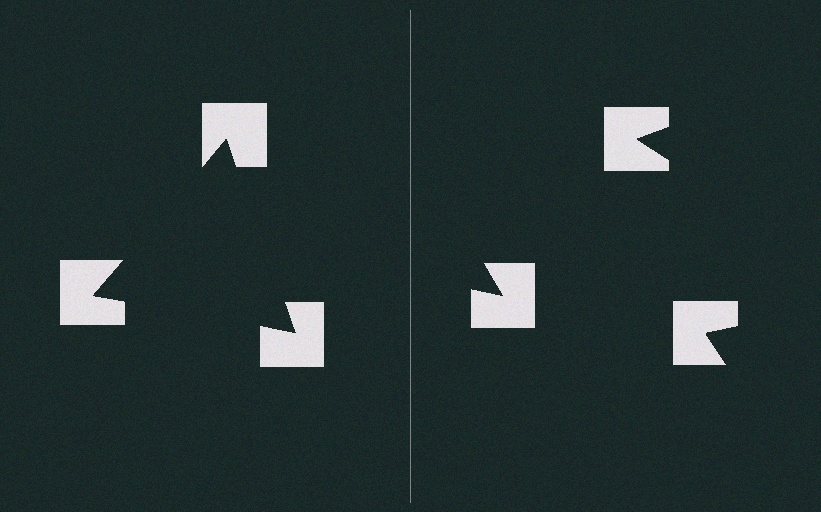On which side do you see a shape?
An illusory triangle appears on the left side. On the right side the wedge cuts are rotated, so no coherent shape forms.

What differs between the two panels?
The notched squares are positioned identically on both sides; only the wedge orientations differ. On the left they align to a triangle; on the right they are misaligned.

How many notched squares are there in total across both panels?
6 — 3 on each side.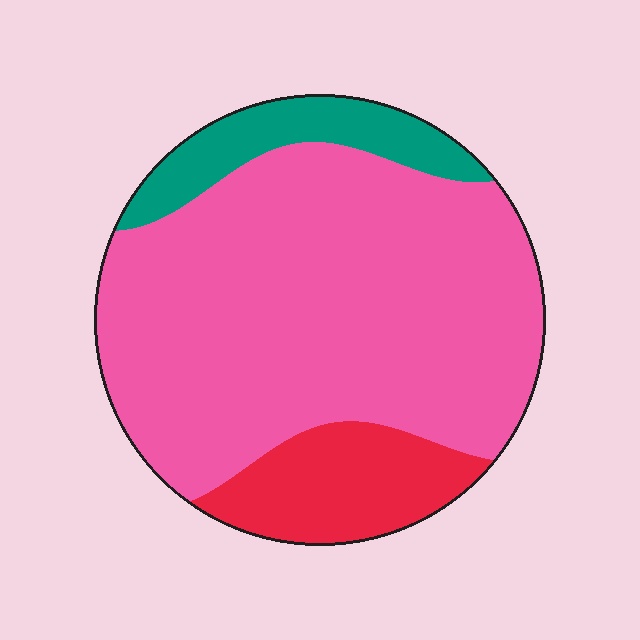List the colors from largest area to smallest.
From largest to smallest: pink, red, teal.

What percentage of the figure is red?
Red covers 15% of the figure.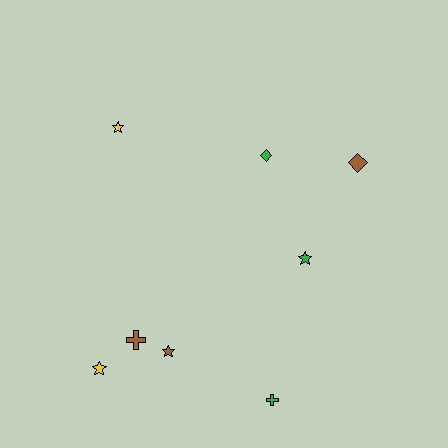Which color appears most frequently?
Green, with 3 objects.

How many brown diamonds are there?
There is 1 brown diamond.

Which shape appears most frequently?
Star, with 4 objects.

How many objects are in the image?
There are 8 objects.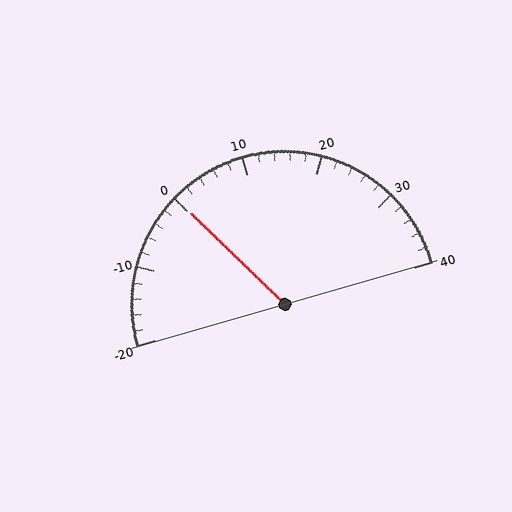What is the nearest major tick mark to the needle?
The nearest major tick mark is 0.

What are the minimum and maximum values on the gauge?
The gauge ranges from -20 to 40.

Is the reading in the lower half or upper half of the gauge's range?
The reading is in the lower half of the range (-20 to 40).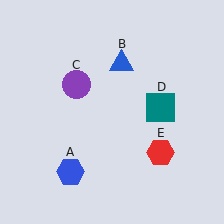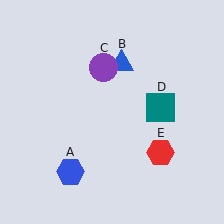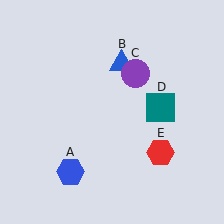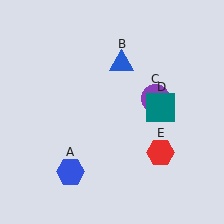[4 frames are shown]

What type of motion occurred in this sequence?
The purple circle (object C) rotated clockwise around the center of the scene.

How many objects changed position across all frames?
1 object changed position: purple circle (object C).